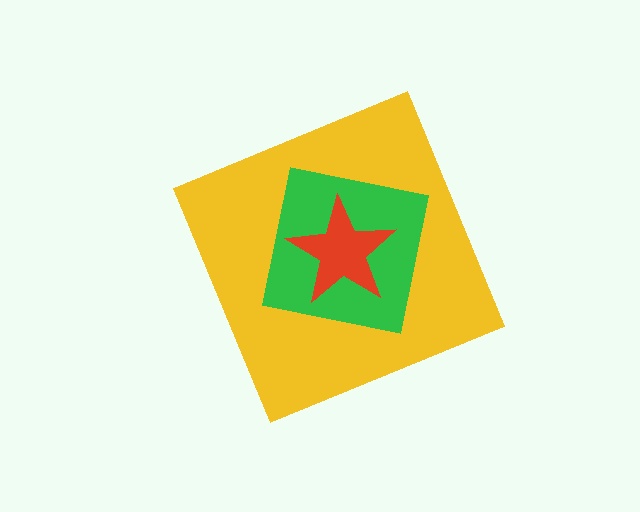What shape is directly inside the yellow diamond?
The green square.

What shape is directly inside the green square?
The red star.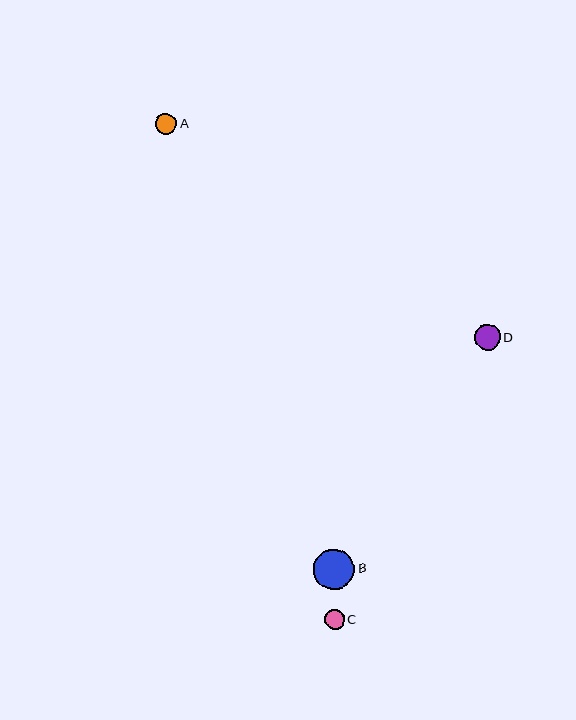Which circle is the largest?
Circle B is the largest with a size of approximately 41 pixels.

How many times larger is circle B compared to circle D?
Circle B is approximately 1.6 times the size of circle D.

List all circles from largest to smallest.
From largest to smallest: B, D, A, C.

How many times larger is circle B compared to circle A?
Circle B is approximately 1.9 times the size of circle A.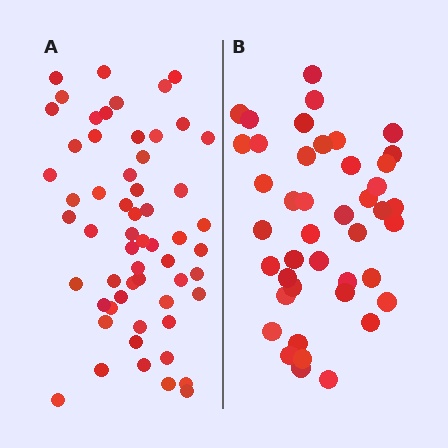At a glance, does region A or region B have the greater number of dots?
Region A (the left region) has more dots.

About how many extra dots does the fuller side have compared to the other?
Region A has approximately 15 more dots than region B.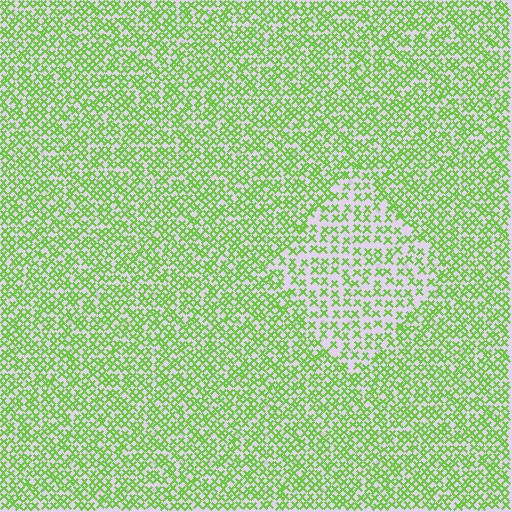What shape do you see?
I see a diamond.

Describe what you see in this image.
The image contains small lime elements arranged at two different densities. A diamond-shaped region is visible where the elements are less densely packed than the surrounding area.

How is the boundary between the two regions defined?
The boundary is defined by a change in element density (approximately 1.7x ratio). All elements are the same color, size, and shape.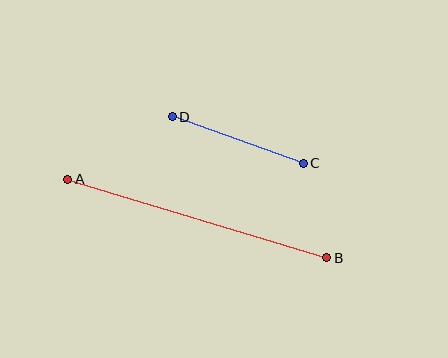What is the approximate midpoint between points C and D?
The midpoint is at approximately (238, 140) pixels.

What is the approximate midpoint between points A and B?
The midpoint is at approximately (197, 218) pixels.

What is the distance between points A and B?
The distance is approximately 270 pixels.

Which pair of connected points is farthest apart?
Points A and B are farthest apart.